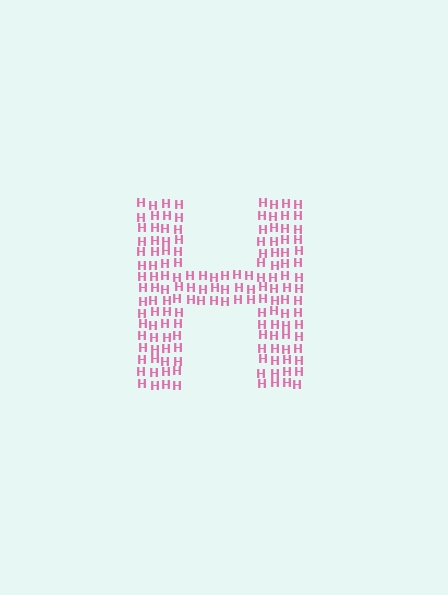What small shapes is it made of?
It is made of small letter H's.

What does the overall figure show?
The overall figure shows the letter H.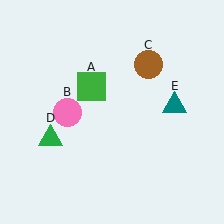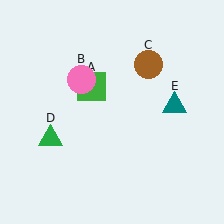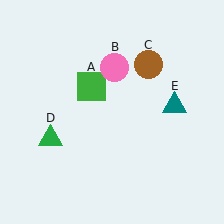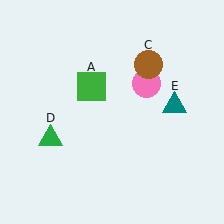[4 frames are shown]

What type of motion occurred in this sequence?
The pink circle (object B) rotated clockwise around the center of the scene.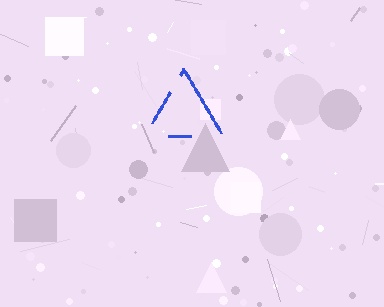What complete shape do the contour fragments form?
The contour fragments form a triangle.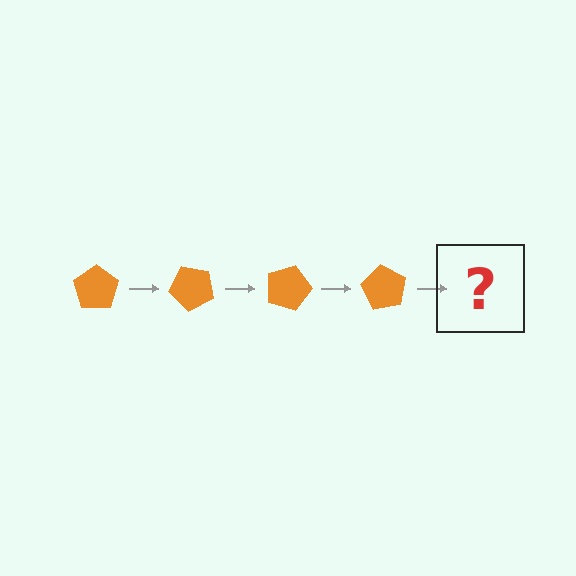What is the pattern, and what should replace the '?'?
The pattern is that the pentagon rotates 45 degrees each step. The '?' should be an orange pentagon rotated 180 degrees.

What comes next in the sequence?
The next element should be an orange pentagon rotated 180 degrees.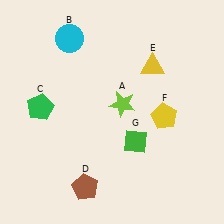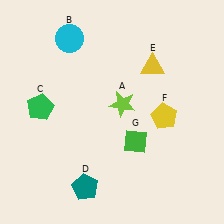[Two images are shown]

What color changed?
The pentagon (D) changed from brown in Image 1 to teal in Image 2.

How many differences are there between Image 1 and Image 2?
There is 1 difference between the two images.